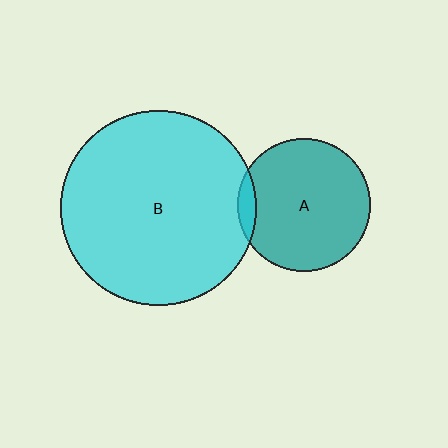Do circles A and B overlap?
Yes.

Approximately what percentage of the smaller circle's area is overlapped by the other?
Approximately 5%.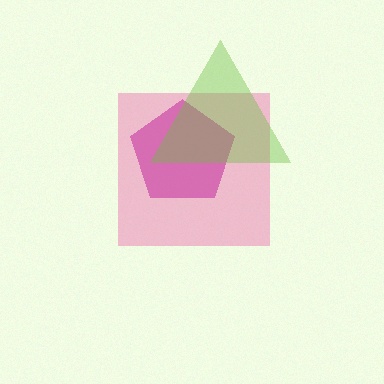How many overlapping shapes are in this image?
There are 3 overlapping shapes in the image.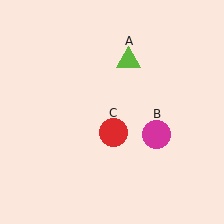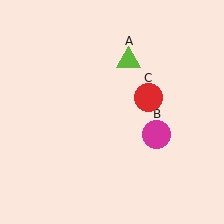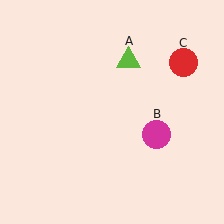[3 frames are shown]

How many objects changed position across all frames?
1 object changed position: red circle (object C).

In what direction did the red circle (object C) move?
The red circle (object C) moved up and to the right.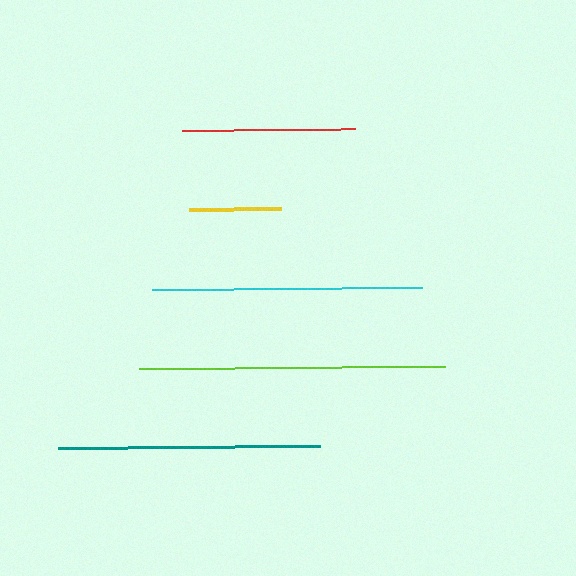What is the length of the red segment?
The red segment is approximately 173 pixels long.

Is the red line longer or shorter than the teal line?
The teal line is longer than the red line.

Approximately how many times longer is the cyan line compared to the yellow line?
The cyan line is approximately 3.0 times the length of the yellow line.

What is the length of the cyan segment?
The cyan segment is approximately 271 pixels long.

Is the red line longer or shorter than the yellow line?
The red line is longer than the yellow line.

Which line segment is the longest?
The lime line is the longest at approximately 306 pixels.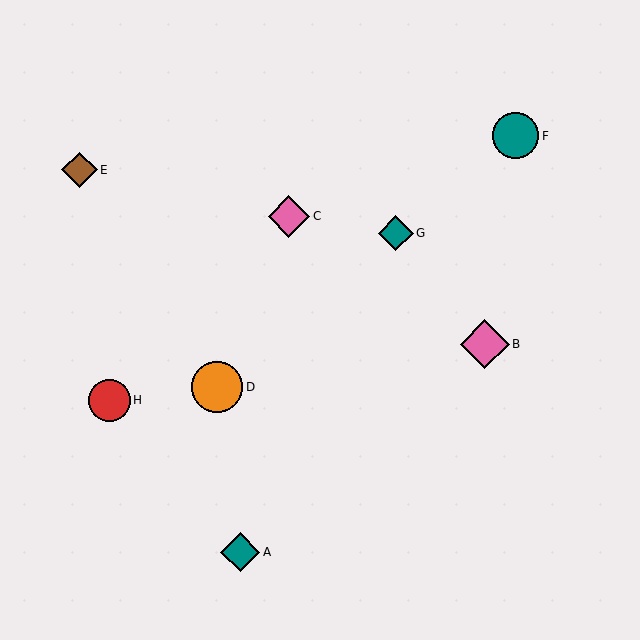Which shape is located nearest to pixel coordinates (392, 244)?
The teal diamond (labeled G) at (396, 233) is nearest to that location.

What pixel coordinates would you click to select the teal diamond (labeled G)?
Click at (396, 233) to select the teal diamond G.